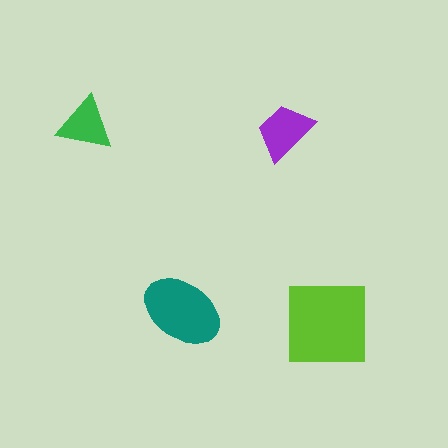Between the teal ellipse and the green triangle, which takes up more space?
The teal ellipse.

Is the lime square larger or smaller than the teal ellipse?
Larger.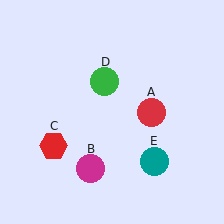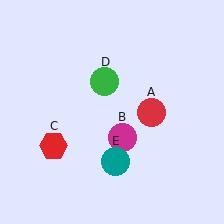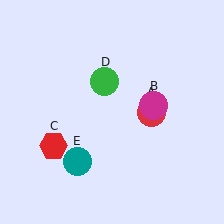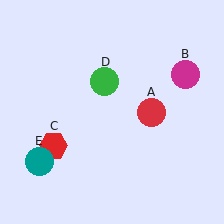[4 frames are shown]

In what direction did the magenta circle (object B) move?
The magenta circle (object B) moved up and to the right.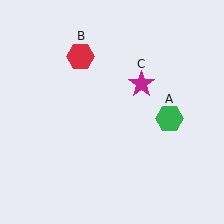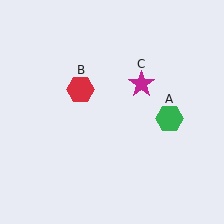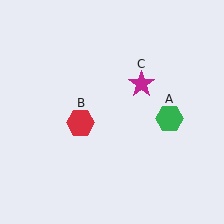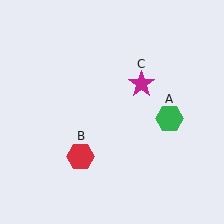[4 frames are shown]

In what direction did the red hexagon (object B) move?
The red hexagon (object B) moved down.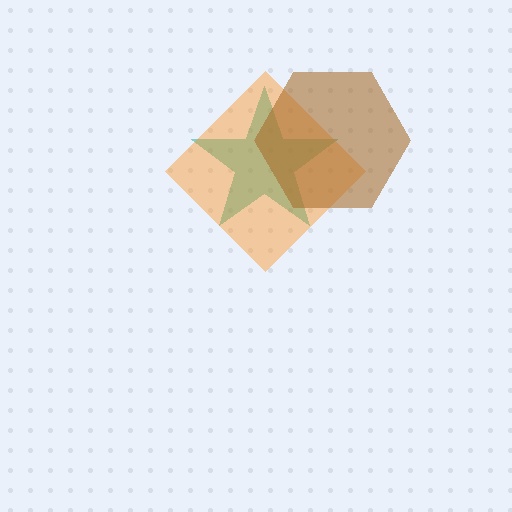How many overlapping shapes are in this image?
There are 3 overlapping shapes in the image.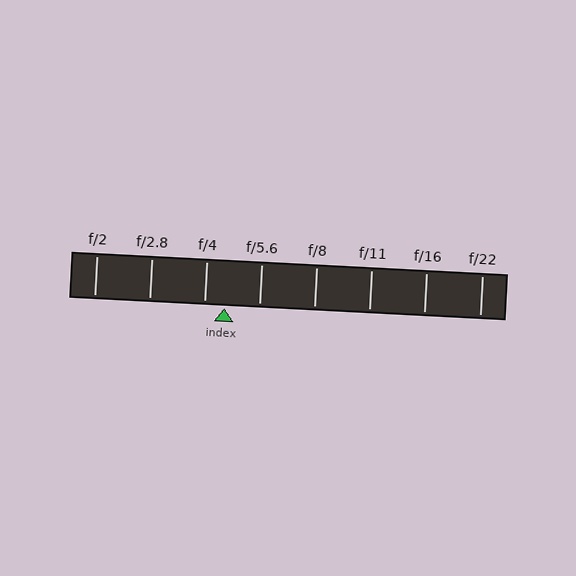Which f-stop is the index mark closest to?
The index mark is closest to f/4.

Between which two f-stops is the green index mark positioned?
The index mark is between f/4 and f/5.6.